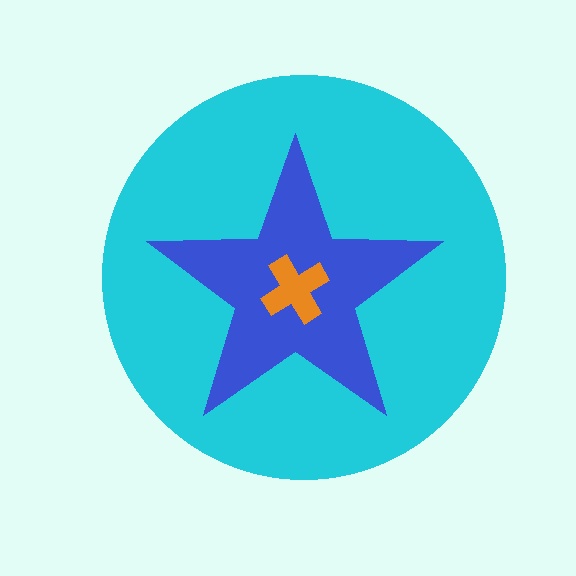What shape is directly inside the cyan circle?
The blue star.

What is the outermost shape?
The cyan circle.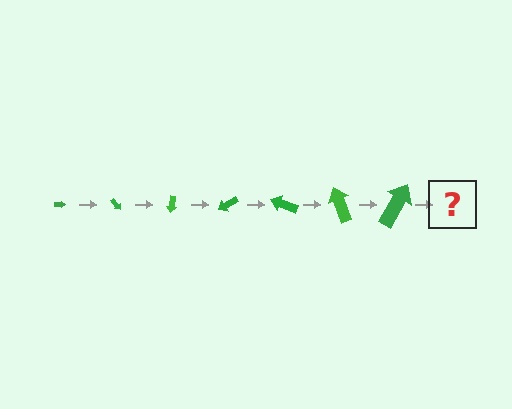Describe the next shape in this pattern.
It should be an arrow, larger than the previous one and rotated 350 degrees from the start.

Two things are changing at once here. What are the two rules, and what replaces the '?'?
The two rules are that the arrow grows larger each step and it rotates 50 degrees each step. The '?' should be an arrow, larger than the previous one and rotated 350 degrees from the start.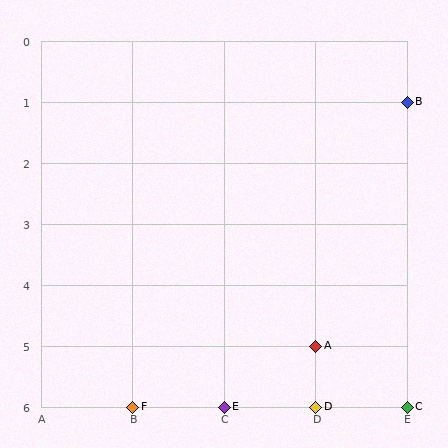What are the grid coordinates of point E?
Point E is at grid coordinates (C, 6).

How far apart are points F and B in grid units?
Points F and B are 3 columns and 5 rows apart (about 5.8 grid units diagonally).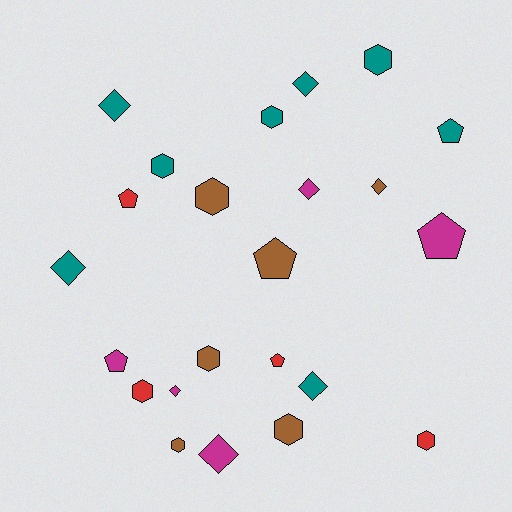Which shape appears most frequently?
Hexagon, with 9 objects.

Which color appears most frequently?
Teal, with 8 objects.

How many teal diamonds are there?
There are 4 teal diamonds.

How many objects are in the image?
There are 23 objects.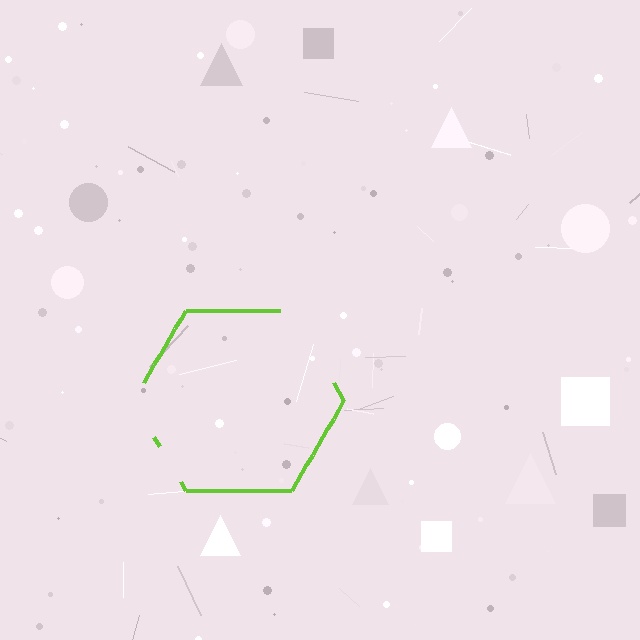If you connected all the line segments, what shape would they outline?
They would outline a hexagon.